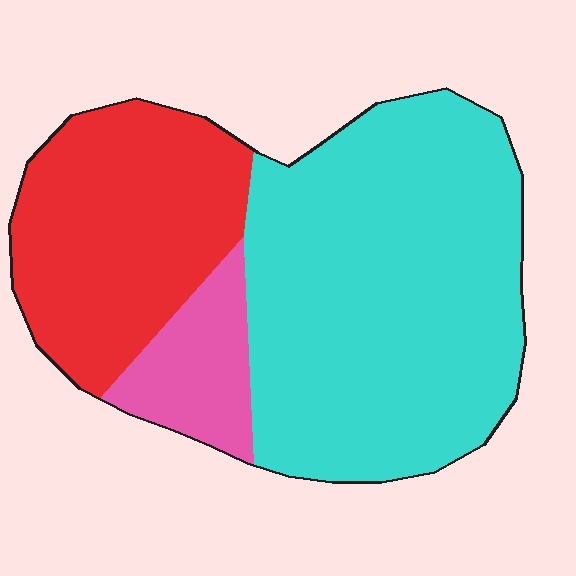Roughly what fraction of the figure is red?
Red covers 31% of the figure.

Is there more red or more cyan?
Cyan.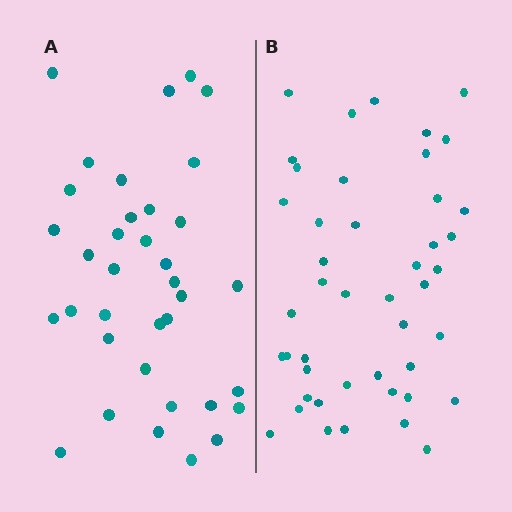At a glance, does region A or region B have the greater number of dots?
Region B (the right region) has more dots.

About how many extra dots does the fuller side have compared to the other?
Region B has roughly 8 or so more dots than region A.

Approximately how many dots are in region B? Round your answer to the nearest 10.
About 40 dots. (The exact count is 45, which rounds to 40.)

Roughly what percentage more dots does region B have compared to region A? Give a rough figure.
About 25% more.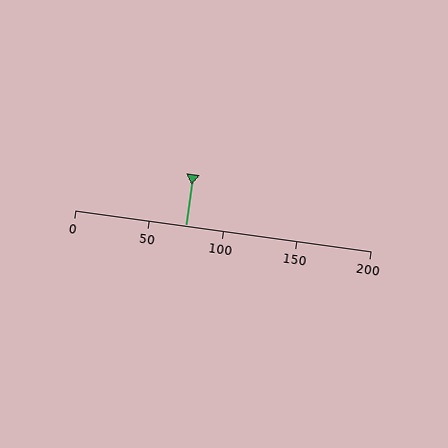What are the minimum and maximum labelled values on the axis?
The axis runs from 0 to 200.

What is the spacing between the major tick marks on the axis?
The major ticks are spaced 50 apart.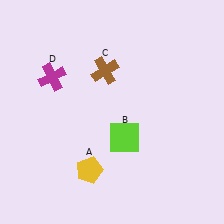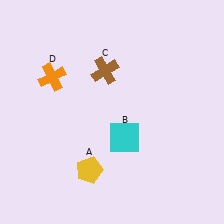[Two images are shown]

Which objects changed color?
B changed from lime to cyan. D changed from magenta to orange.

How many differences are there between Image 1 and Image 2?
There are 2 differences between the two images.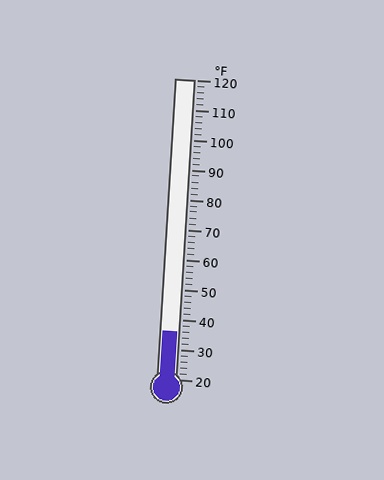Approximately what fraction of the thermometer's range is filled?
The thermometer is filled to approximately 15% of its range.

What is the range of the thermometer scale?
The thermometer scale ranges from 20°F to 120°F.